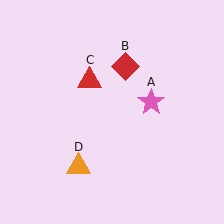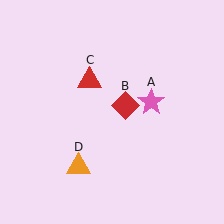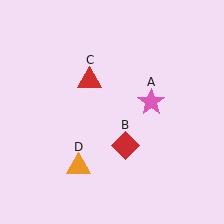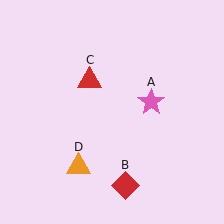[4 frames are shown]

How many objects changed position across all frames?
1 object changed position: red diamond (object B).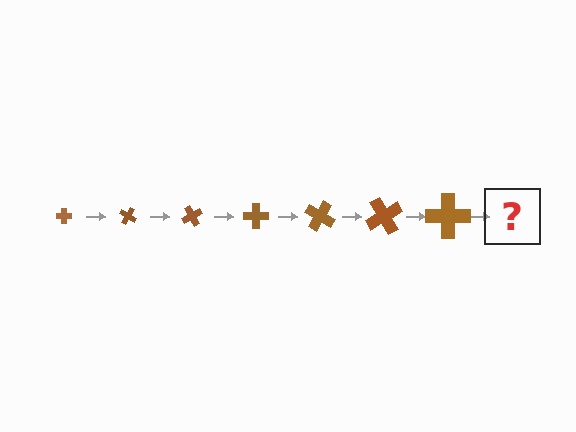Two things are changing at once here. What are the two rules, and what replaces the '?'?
The two rules are that the cross grows larger each step and it rotates 30 degrees each step. The '?' should be a cross, larger than the previous one and rotated 210 degrees from the start.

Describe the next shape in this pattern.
It should be a cross, larger than the previous one and rotated 210 degrees from the start.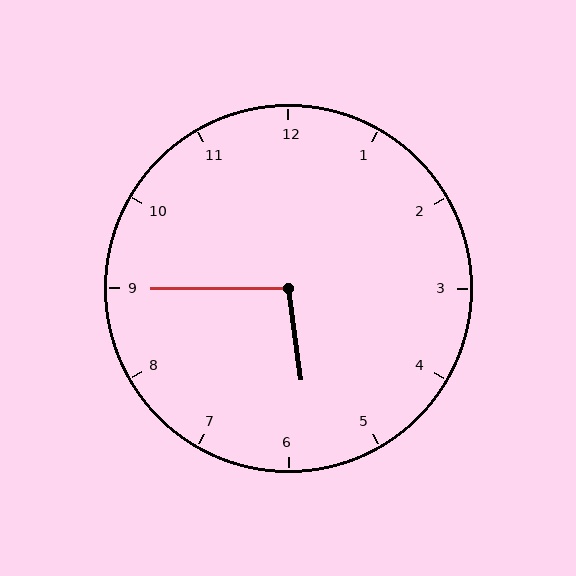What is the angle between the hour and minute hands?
Approximately 98 degrees.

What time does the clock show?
5:45.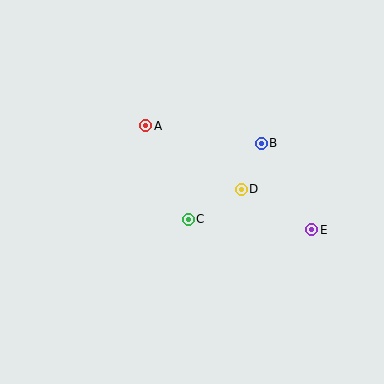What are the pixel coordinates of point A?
Point A is at (146, 126).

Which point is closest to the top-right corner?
Point B is closest to the top-right corner.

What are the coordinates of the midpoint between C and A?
The midpoint between C and A is at (167, 172).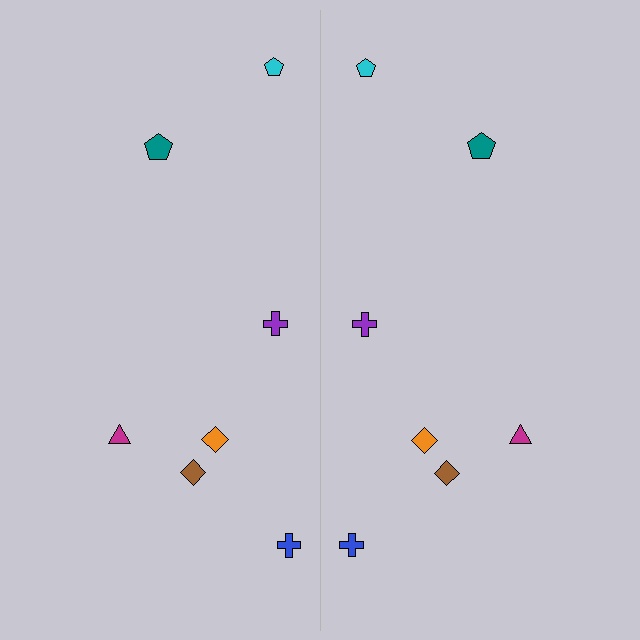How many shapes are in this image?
There are 14 shapes in this image.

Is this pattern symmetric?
Yes, this pattern has bilateral (reflection) symmetry.